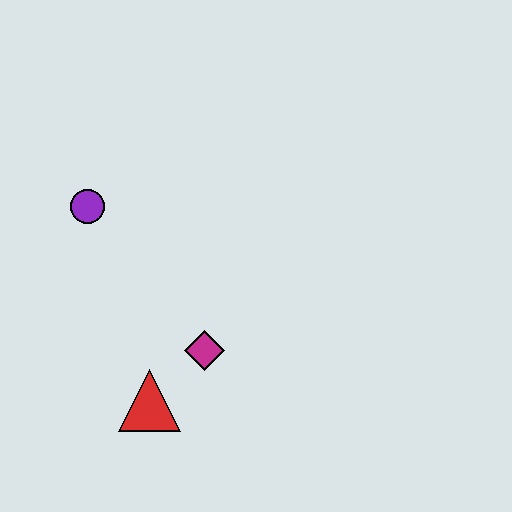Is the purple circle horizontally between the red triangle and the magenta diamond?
No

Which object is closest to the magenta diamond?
The red triangle is closest to the magenta diamond.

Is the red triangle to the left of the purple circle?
No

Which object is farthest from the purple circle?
The red triangle is farthest from the purple circle.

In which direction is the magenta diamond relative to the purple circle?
The magenta diamond is below the purple circle.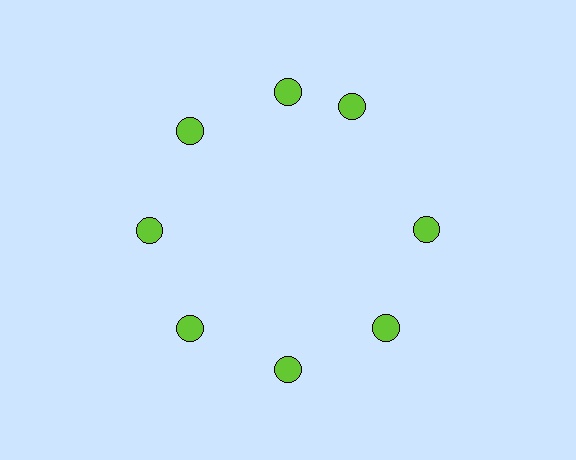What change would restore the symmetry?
The symmetry would be restored by rotating it back into even spacing with its neighbors so that all 8 circles sit at equal angles and equal distance from the center.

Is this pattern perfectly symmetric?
No. The 8 lime circles are arranged in a ring, but one element near the 2 o'clock position is rotated out of alignment along the ring, breaking the 8-fold rotational symmetry.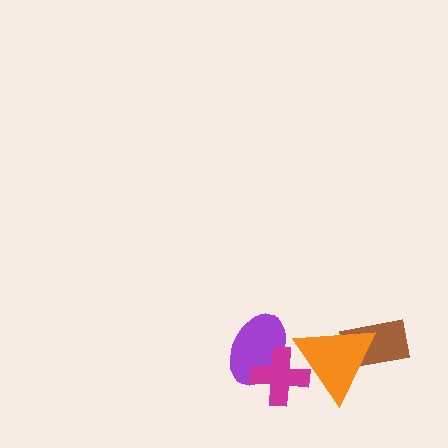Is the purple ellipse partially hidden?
Yes, it is partially covered by another shape.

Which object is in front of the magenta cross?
The orange triangle is in front of the magenta cross.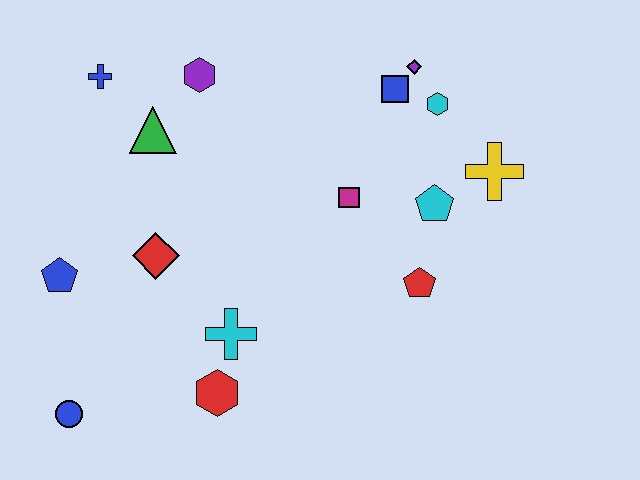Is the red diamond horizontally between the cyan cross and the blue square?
No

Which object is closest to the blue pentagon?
The red diamond is closest to the blue pentagon.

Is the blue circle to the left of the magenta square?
Yes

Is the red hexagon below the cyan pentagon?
Yes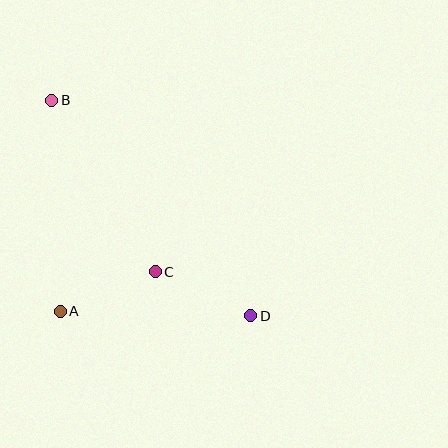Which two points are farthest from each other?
Points B and D are farthest from each other.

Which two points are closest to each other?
Points A and C are closest to each other.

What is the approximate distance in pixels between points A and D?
The distance between A and D is approximately 191 pixels.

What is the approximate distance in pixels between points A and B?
The distance between A and B is approximately 211 pixels.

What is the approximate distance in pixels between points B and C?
The distance between B and C is approximately 200 pixels.